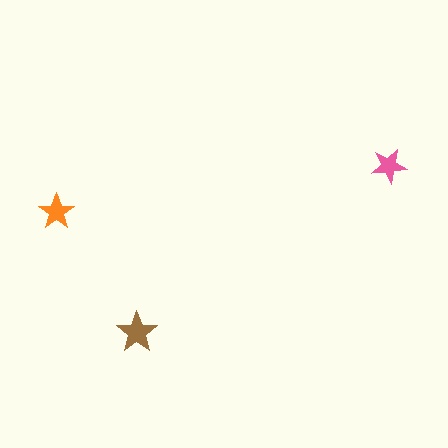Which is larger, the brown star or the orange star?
The brown one.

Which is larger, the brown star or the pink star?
The brown one.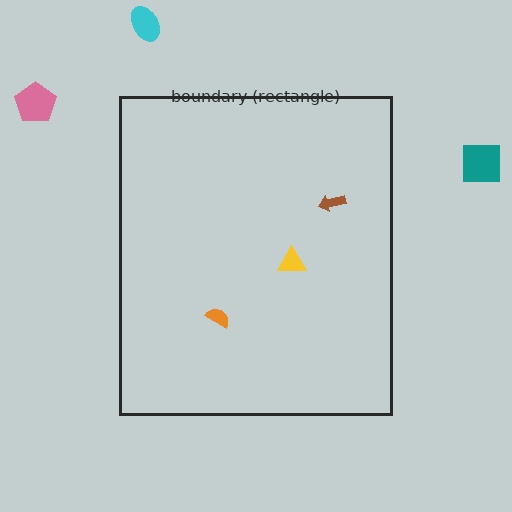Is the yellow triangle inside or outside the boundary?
Inside.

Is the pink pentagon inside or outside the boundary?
Outside.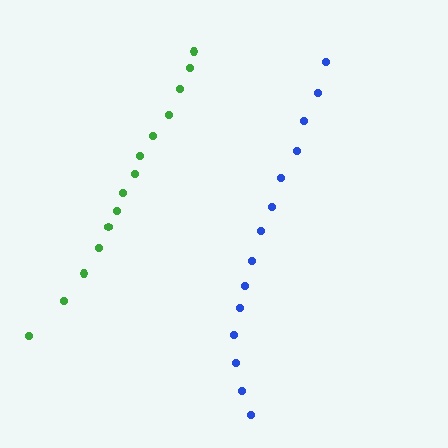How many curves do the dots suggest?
There are 2 distinct paths.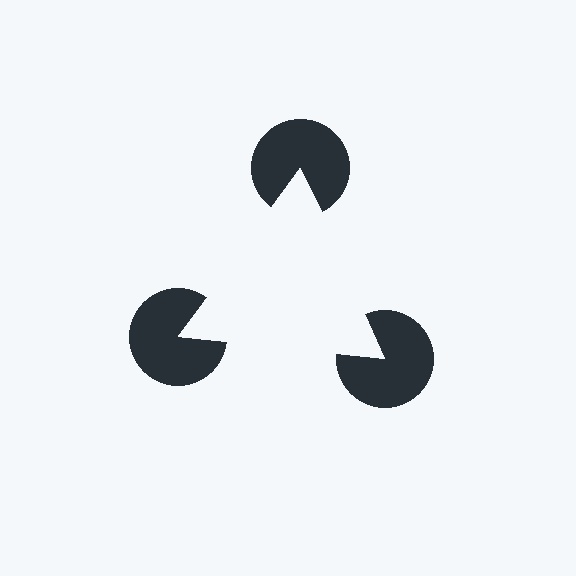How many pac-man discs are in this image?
There are 3 — one at each vertex of the illusory triangle.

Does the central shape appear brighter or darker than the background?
It typically appears slightly brighter than the background, even though no actual brightness change is drawn.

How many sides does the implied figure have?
3 sides.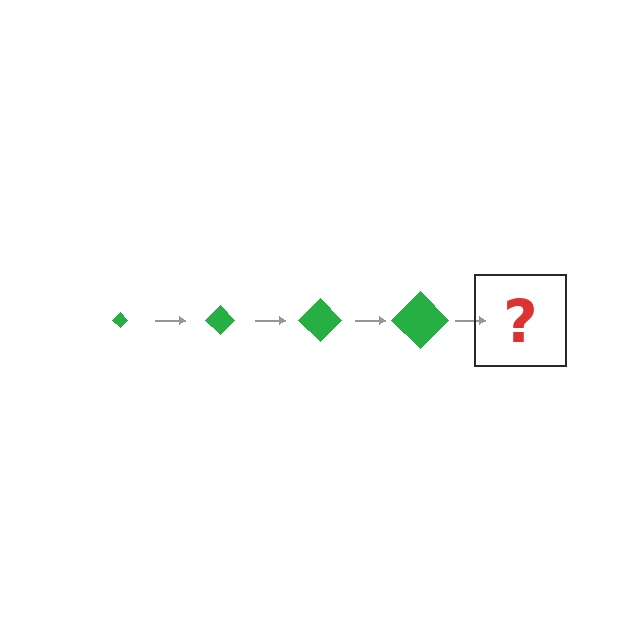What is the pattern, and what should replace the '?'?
The pattern is that the diamond gets progressively larger each step. The '?' should be a green diamond, larger than the previous one.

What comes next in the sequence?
The next element should be a green diamond, larger than the previous one.